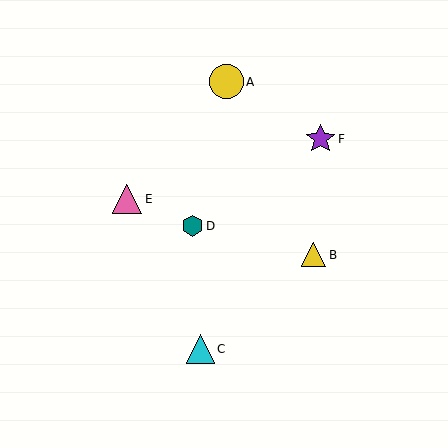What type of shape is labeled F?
Shape F is a purple star.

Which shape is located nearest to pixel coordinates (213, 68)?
The yellow circle (labeled A) at (226, 82) is nearest to that location.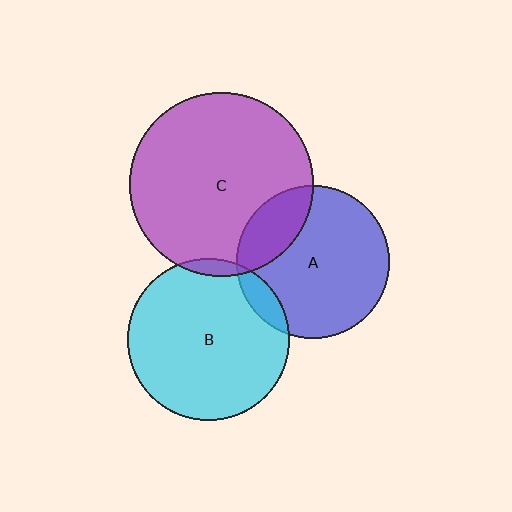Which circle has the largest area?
Circle C (purple).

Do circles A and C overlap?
Yes.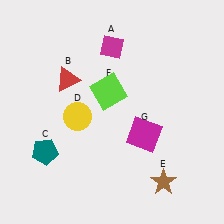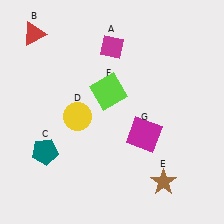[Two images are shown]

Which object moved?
The red triangle (B) moved up.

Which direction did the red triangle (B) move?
The red triangle (B) moved up.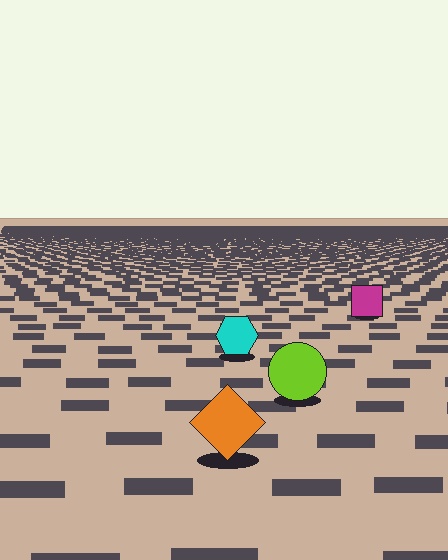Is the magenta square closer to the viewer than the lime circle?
No. The lime circle is closer — you can tell from the texture gradient: the ground texture is coarser near it.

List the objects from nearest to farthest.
From nearest to farthest: the orange diamond, the lime circle, the cyan hexagon, the magenta square.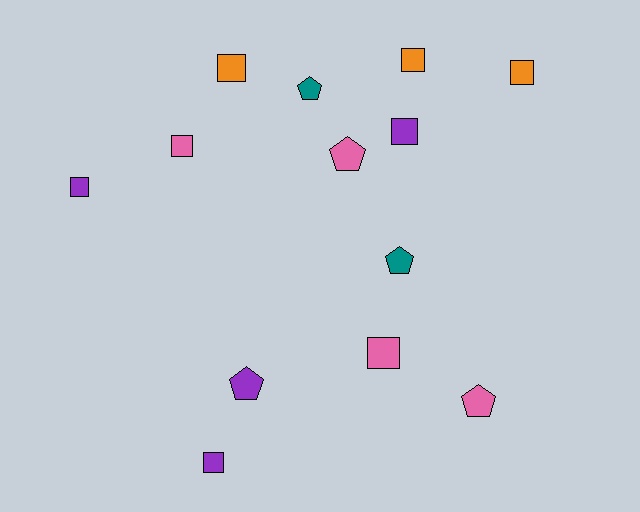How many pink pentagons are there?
There are 2 pink pentagons.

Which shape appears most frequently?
Square, with 8 objects.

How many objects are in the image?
There are 13 objects.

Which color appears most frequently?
Pink, with 4 objects.